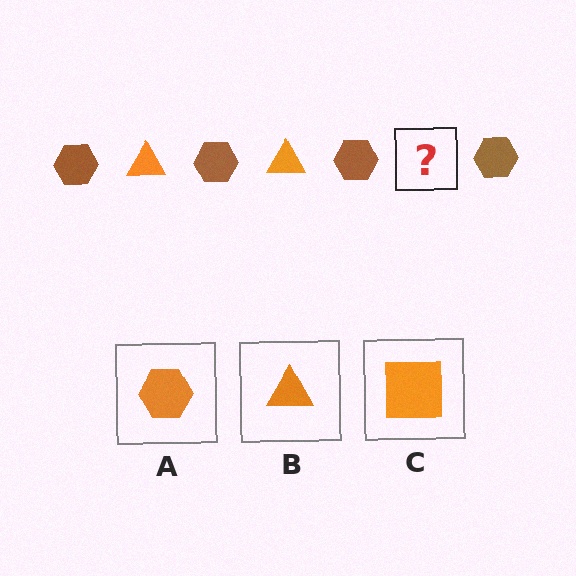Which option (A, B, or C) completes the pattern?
B.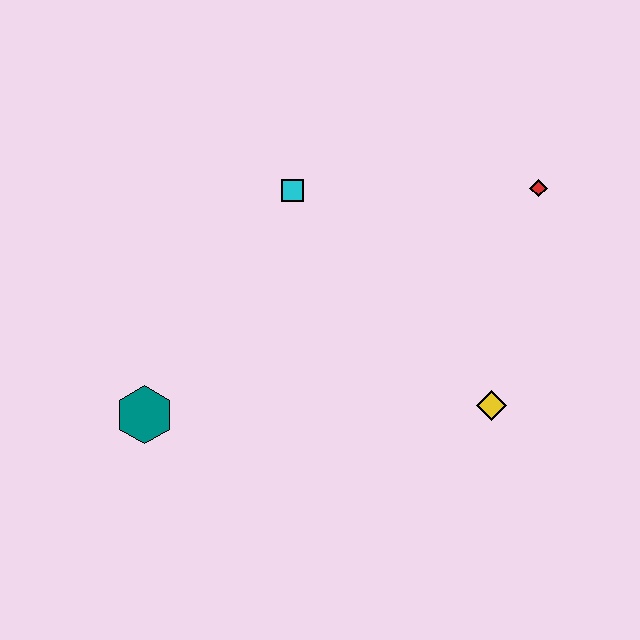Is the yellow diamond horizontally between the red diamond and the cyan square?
Yes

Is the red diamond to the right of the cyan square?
Yes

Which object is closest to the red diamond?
The yellow diamond is closest to the red diamond.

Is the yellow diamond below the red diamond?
Yes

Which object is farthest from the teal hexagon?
The red diamond is farthest from the teal hexagon.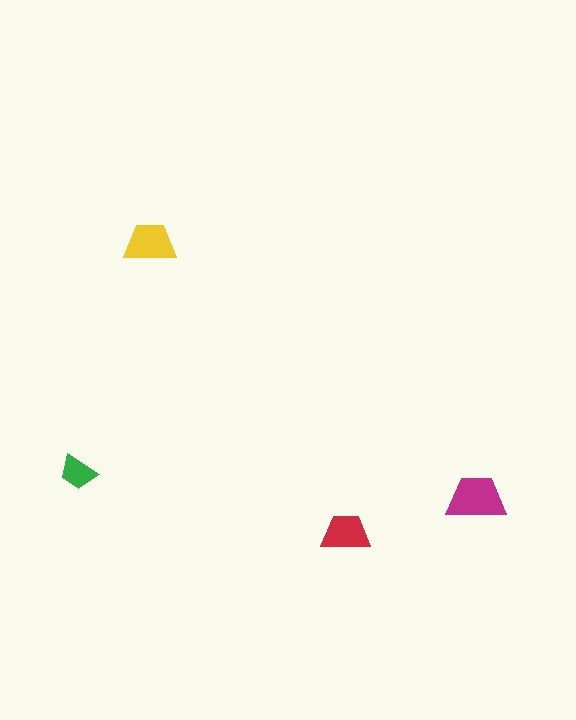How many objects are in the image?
There are 4 objects in the image.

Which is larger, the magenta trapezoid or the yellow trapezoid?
The magenta one.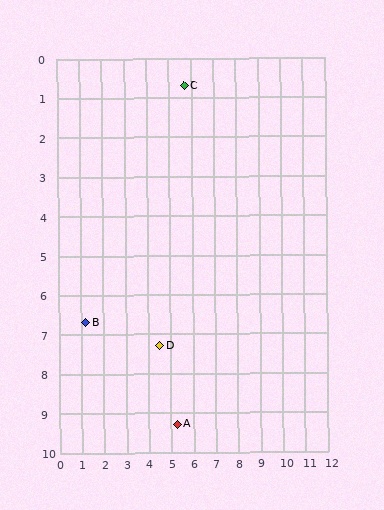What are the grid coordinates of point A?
Point A is at approximately (5.3, 9.3).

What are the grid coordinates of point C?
Point C is at approximately (5.7, 0.7).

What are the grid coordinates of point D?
Point D is at approximately (4.5, 7.3).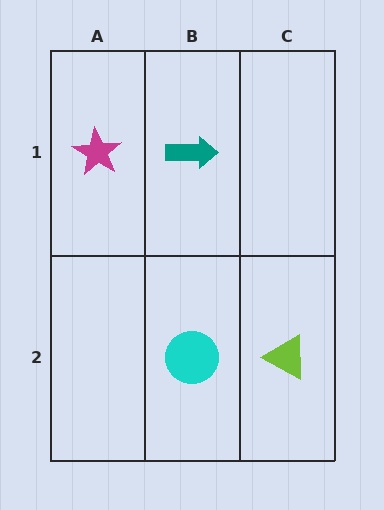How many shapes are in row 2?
2 shapes.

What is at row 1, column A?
A magenta star.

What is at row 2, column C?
A lime triangle.